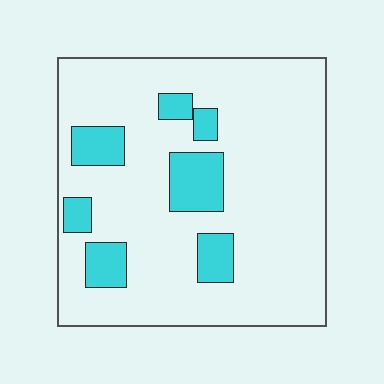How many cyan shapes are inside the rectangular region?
7.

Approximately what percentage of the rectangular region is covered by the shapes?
Approximately 15%.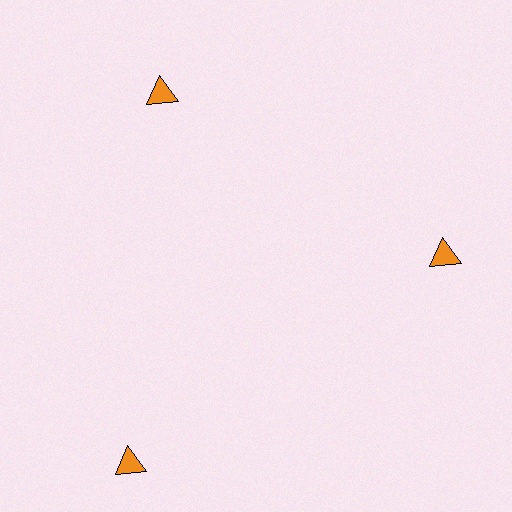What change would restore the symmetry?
The symmetry would be restored by moving it inward, back onto the ring so that all 3 triangles sit at equal angles and equal distance from the center.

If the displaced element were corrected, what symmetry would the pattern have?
It would have 3-fold rotational symmetry — the pattern would map onto itself every 120 degrees.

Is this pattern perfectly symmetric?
No. The 3 orange triangles are arranged in a ring, but one element near the 7 o'clock position is pushed outward from the center, breaking the 3-fold rotational symmetry.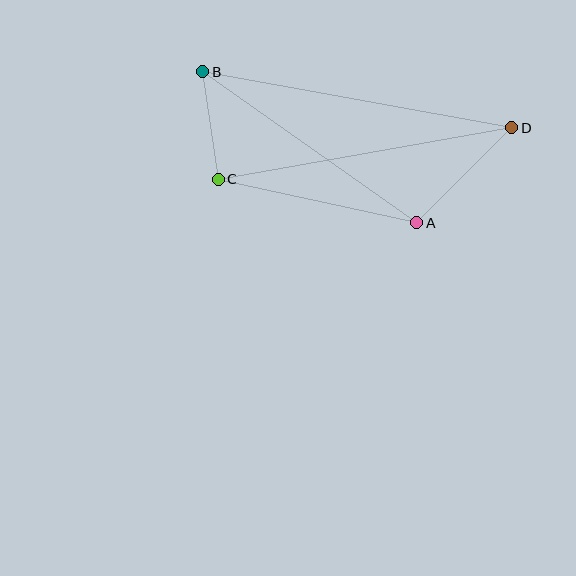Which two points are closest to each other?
Points B and C are closest to each other.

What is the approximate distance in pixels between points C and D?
The distance between C and D is approximately 298 pixels.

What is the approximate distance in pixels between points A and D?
The distance between A and D is approximately 134 pixels.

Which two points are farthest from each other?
Points B and D are farthest from each other.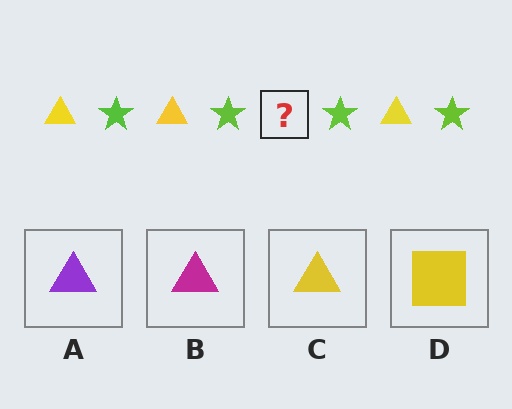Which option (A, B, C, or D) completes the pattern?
C.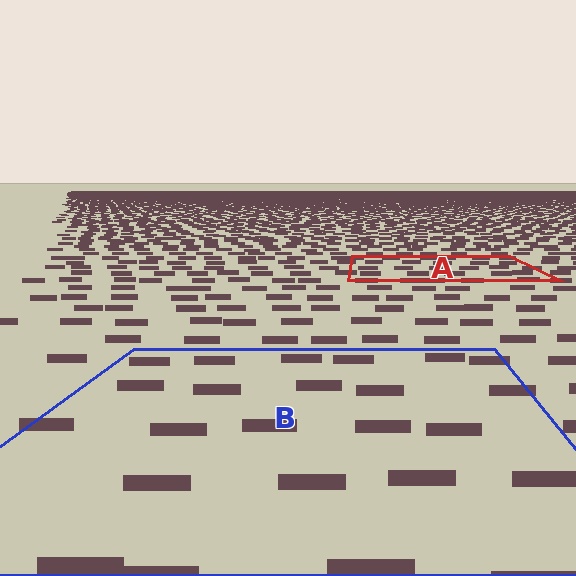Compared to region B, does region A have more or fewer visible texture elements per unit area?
Region A has more texture elements per unit area — they are packed more densely because it is farther away.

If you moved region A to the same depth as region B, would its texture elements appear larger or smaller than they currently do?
They would appear larger. At a closer depth, the same texture elements are projected at a bigger on-screen size.